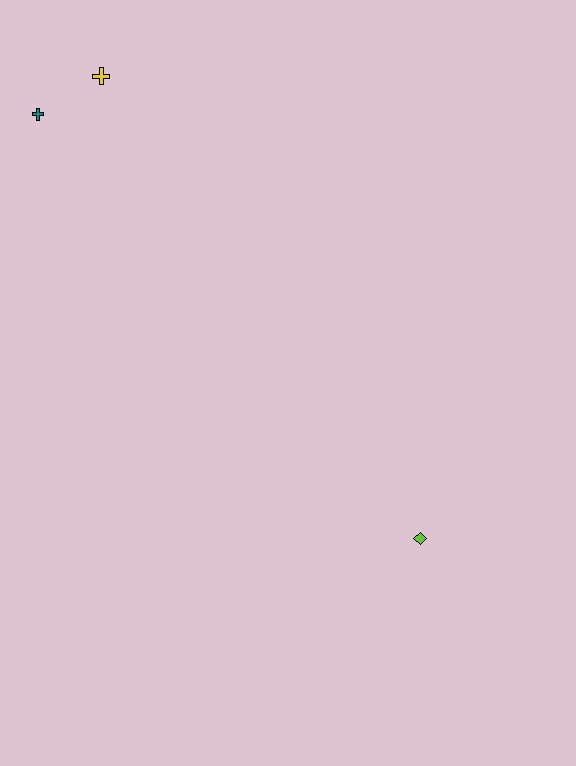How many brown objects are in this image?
There are no brown objects.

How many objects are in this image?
There are 3 objects.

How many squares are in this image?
There are no squares.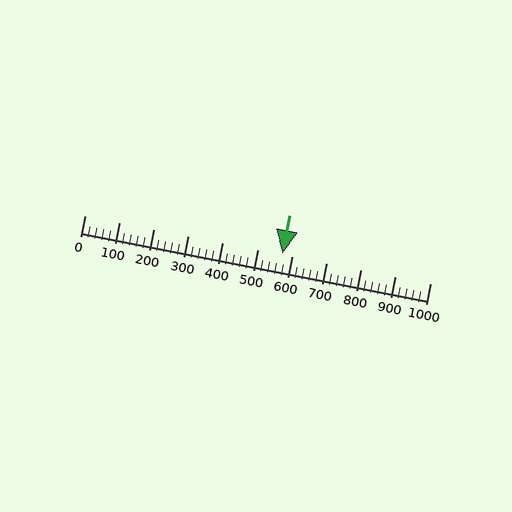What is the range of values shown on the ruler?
The ruler shows values from 0 to 1000.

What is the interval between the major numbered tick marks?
The major tick marks are spaced 100 units apart.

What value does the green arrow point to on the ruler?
The green arrow points to approximately 571.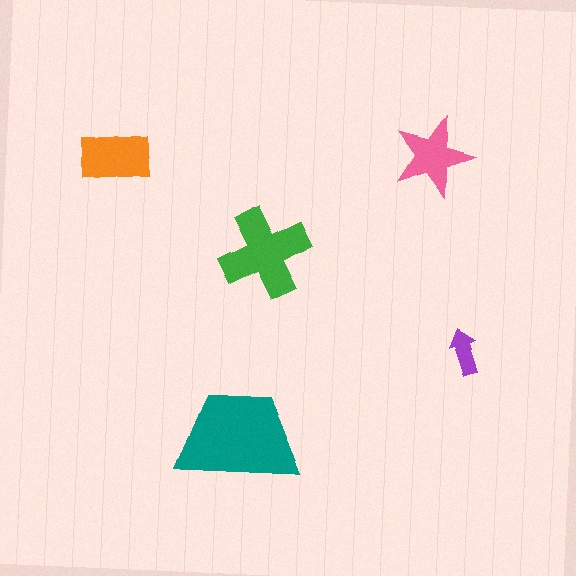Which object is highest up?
The pink star is topmost.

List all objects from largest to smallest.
The teal trapezoid, the green cross, the orange rectangle, the pink star, the purple arrow.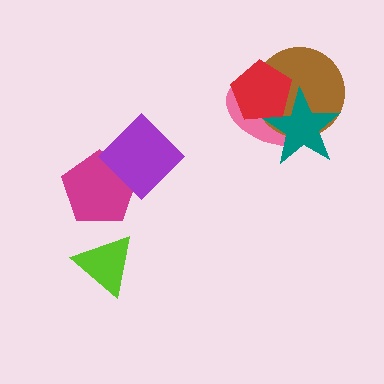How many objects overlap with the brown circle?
3 objects overlap with the brown circle.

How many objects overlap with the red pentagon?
3 objects overlap with the red pentagon.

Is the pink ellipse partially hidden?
Yes, it is partially covered by another shape.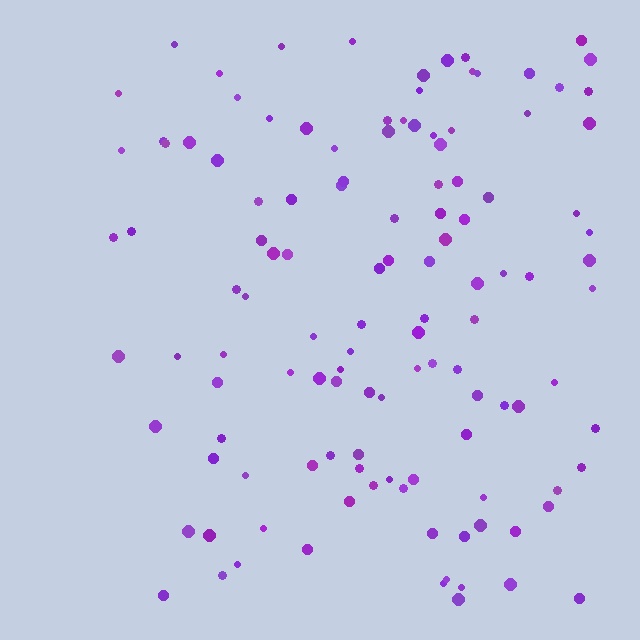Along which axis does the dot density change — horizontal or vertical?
Horizontal.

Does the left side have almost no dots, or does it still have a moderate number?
Still a moderate number, just noticeably fewer than the right.